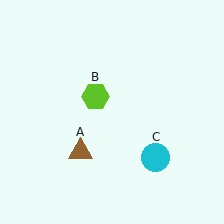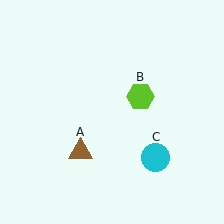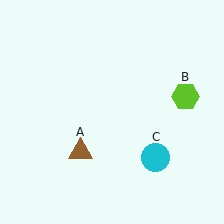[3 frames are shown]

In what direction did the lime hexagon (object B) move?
The lime hexagon (object B) moved right.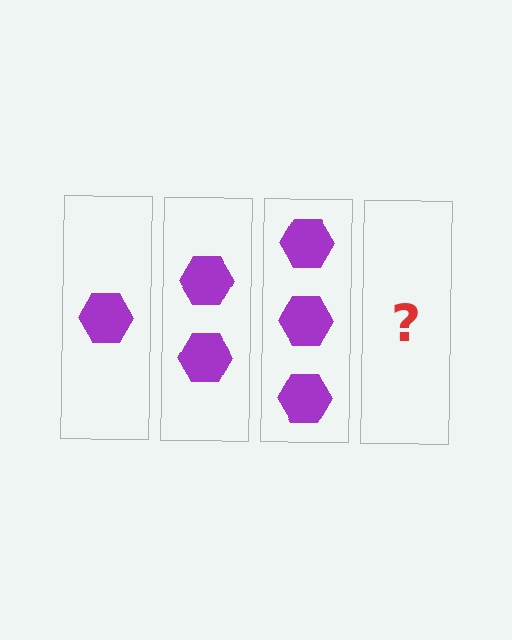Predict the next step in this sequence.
The next step is 4 hexagons.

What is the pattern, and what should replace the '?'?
The pattern is that each step adds one more hexagon. The '?' should be 4 hexagons.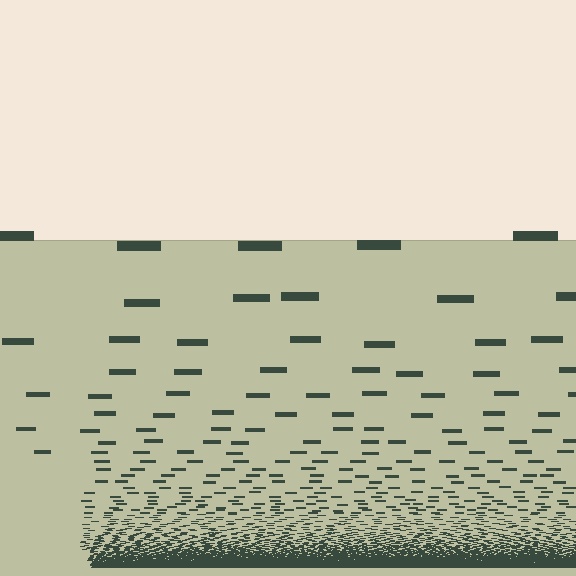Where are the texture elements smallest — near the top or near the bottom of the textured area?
Near the bottom.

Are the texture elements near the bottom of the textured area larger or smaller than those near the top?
Smaller. The gradient is inverted — elements near the bottom are smaller and denser.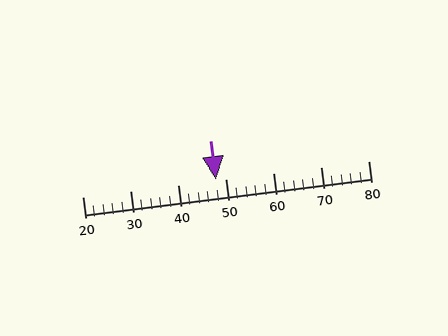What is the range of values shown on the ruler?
The ruler shows values from 20 to 80.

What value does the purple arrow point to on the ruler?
The purple arrow points to approximately 48.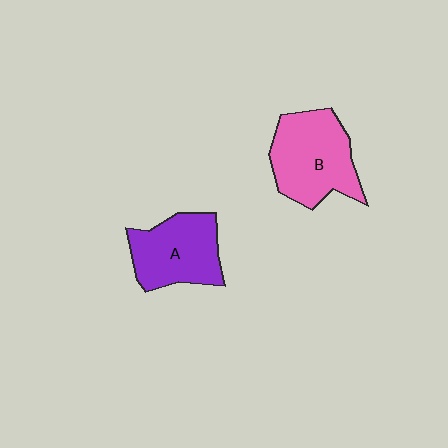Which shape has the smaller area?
Shape A (purple).